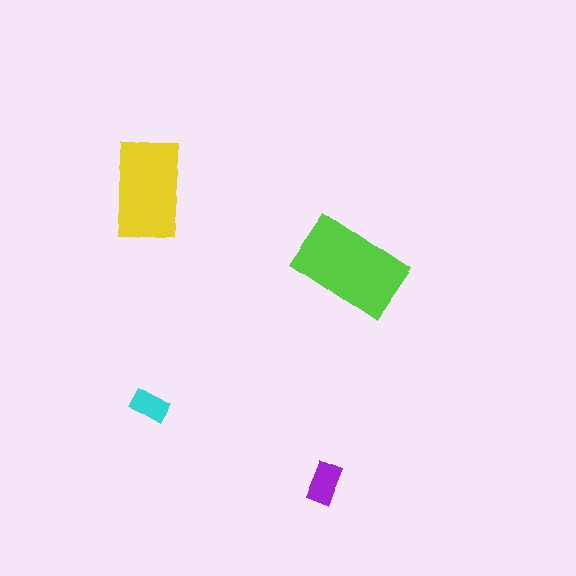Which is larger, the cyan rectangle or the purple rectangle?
The purple one.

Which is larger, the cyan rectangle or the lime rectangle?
The lime one.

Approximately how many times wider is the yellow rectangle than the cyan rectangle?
About 2.5 times wider.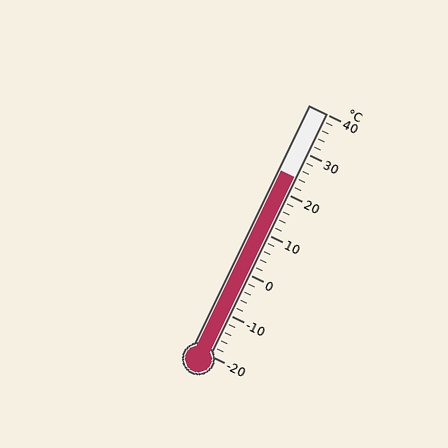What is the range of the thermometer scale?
The thermometer scale ranges from -20°C to 40°C.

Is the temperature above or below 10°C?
The temperature is above 10°C.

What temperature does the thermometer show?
The thermometer shows approximately 24°C.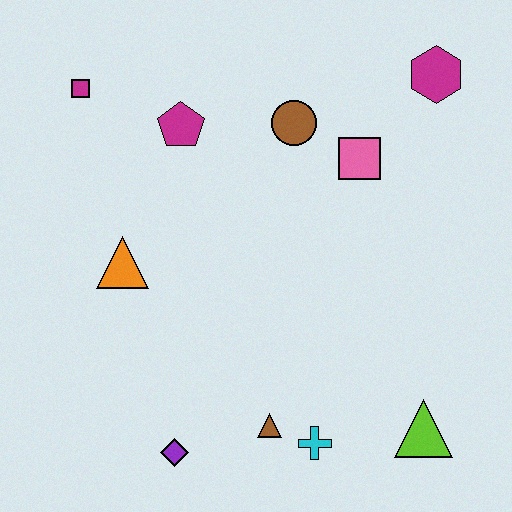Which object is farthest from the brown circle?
The purple diamond is farthest from the brown circle.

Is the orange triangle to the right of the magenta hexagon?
No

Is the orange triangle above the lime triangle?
Yes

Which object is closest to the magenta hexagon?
The pink square is closest to the magenta hexagon.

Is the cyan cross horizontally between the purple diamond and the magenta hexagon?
Yes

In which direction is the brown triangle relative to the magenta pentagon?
The brown triangle is below the magenta pentagon.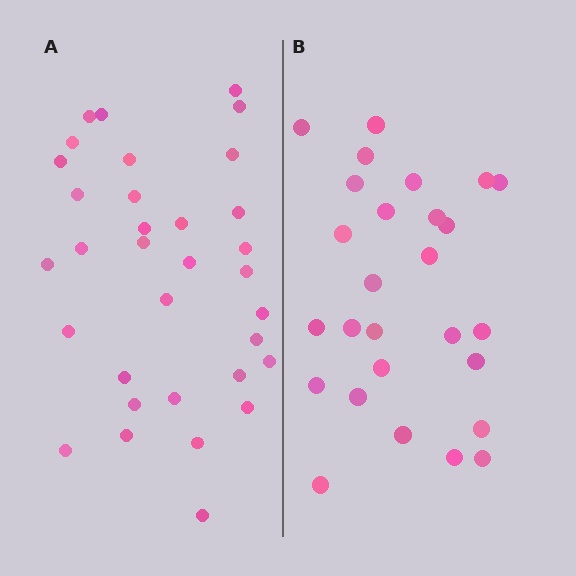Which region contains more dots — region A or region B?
Region A (the left region) has more dots.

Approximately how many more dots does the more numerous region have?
Region A has about 6 more dots than region B.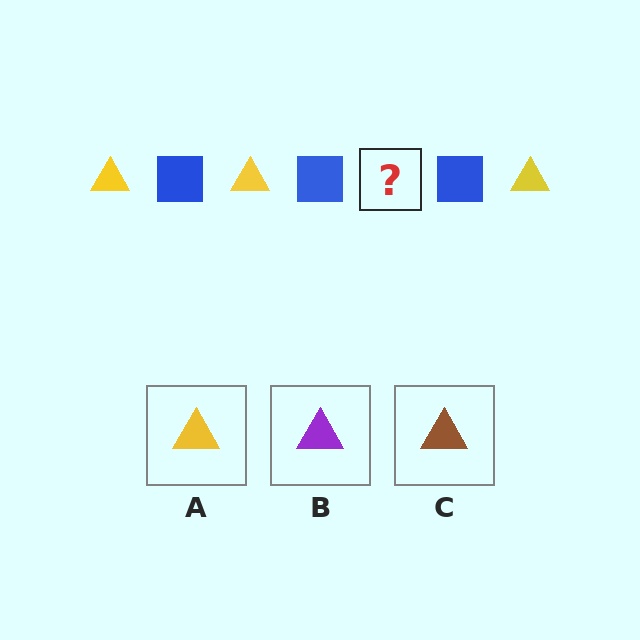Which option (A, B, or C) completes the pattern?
A.